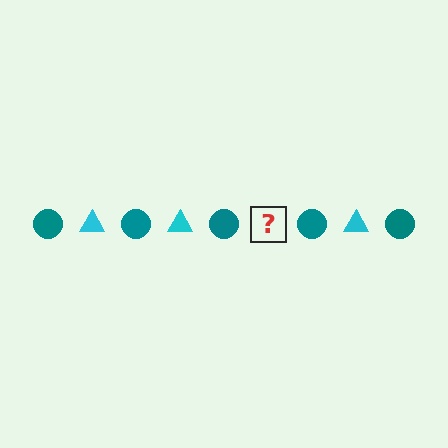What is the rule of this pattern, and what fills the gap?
The rule is that the pattern alternates between teal circle and cyan triangle. The gap should be filled with a cyan triangle.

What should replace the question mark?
The question mark should be replaced with a cyan triangle.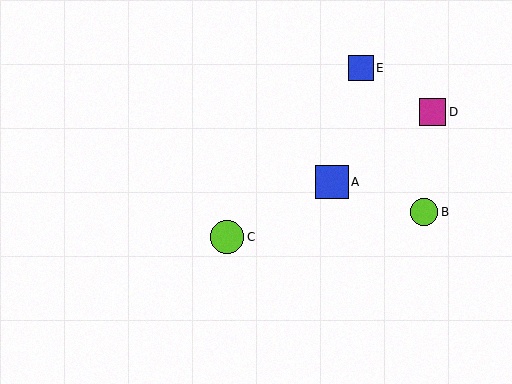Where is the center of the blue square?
The center of the blue square is at (332, 182).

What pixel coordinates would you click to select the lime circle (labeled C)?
Click at (227, 237) to select the lime circle C.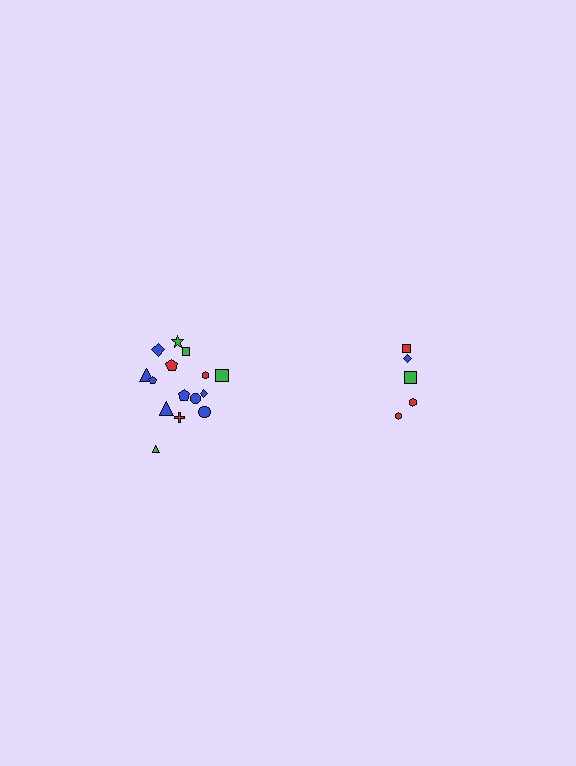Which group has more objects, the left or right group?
The left group.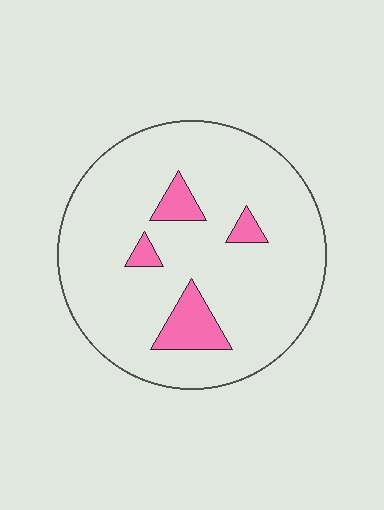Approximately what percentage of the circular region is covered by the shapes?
Approximately 10%.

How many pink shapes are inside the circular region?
4.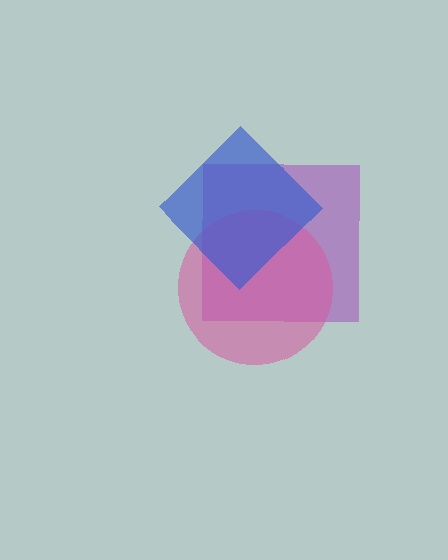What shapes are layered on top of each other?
The layered shapes are: a purple square, a pink circle, a blue diamond.